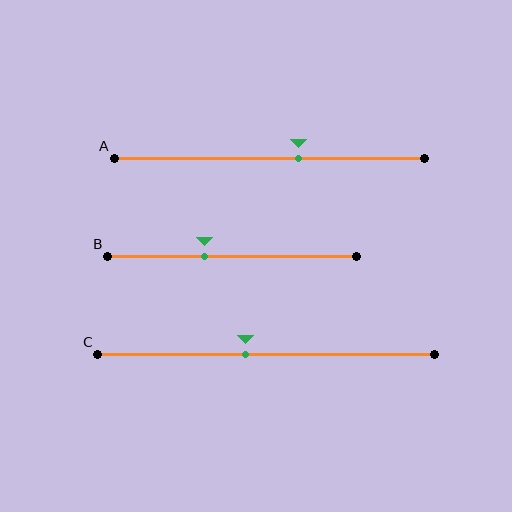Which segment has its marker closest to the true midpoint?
Segment C has its marker closest to the true midpoint.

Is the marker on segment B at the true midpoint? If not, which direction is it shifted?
No, the marker on segment B is shifted to the left by about 11% of the segment length.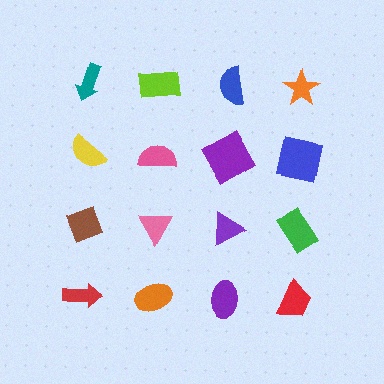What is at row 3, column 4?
A green rectangle.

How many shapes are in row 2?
4 shapes.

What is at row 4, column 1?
A red arrow.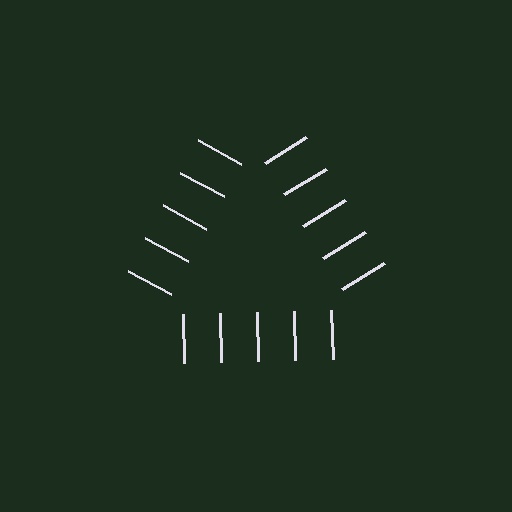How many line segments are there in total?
15 — 5 along each of the 3 edges.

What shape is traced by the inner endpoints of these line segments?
An illusory triangle — the line segments terminate on its edges but no continuous stroke is drawn.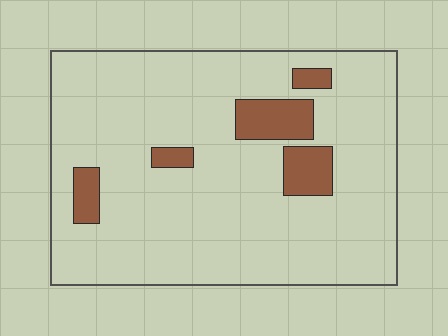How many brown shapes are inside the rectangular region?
5.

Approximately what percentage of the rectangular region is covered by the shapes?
Approximately 10%.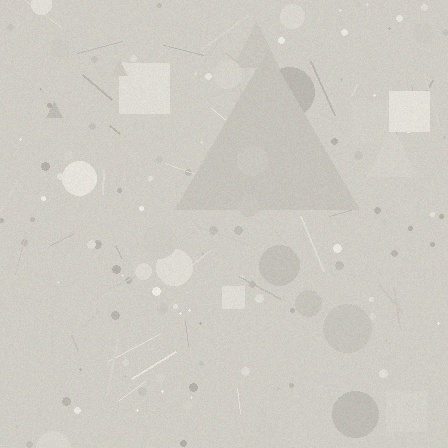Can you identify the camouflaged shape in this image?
The camouflaged shape is a triangle.